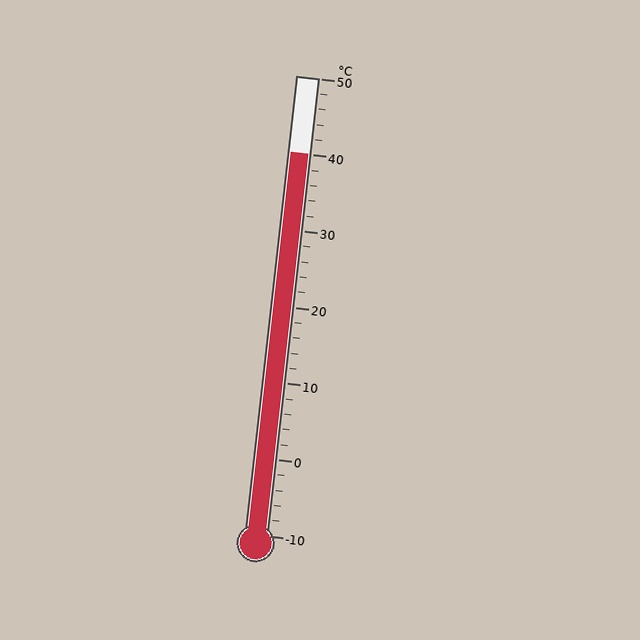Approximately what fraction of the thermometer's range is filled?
The thermometer is filled to approximately 85% of its range.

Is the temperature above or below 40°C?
The temperature is at 40°C.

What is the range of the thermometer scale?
The thermometer scale ranges from -10°C to 50°C.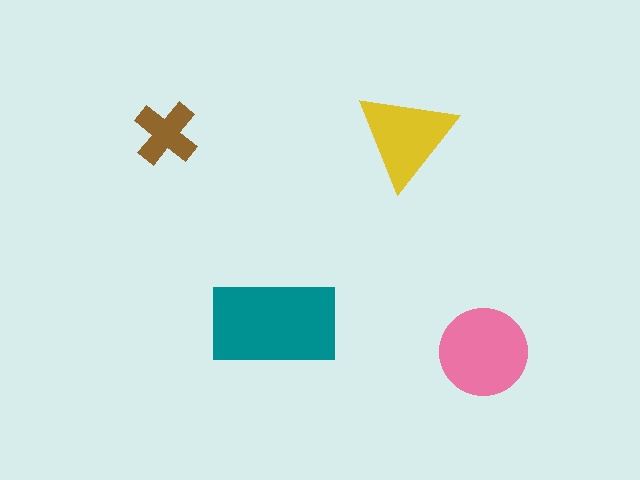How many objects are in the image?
There are 4 objects in the image.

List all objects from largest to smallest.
The teal rectangle, the pink circle, the yellow triangle, the brown cross.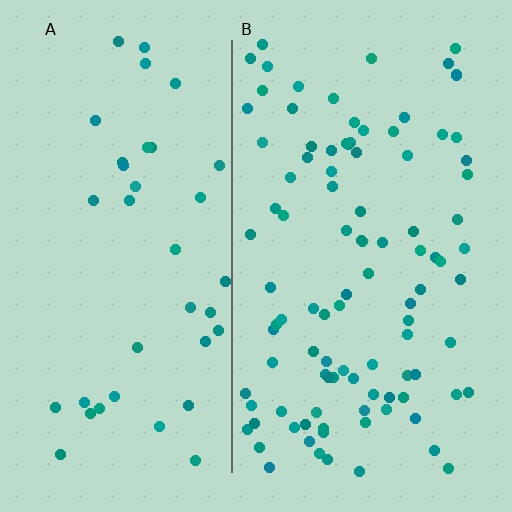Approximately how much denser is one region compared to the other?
Approximately 2.6× — region B over region A.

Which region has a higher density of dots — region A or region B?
B (the right).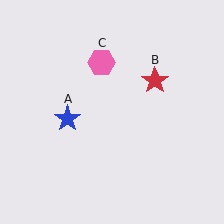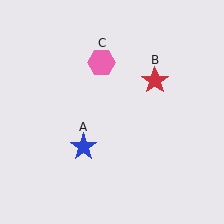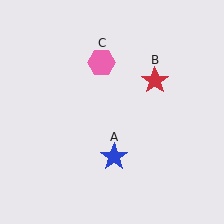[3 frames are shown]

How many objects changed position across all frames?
1 object changed position: blue star (object A).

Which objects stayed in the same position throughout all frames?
Red star (object B) and pink hexagon (object C) remained stationary.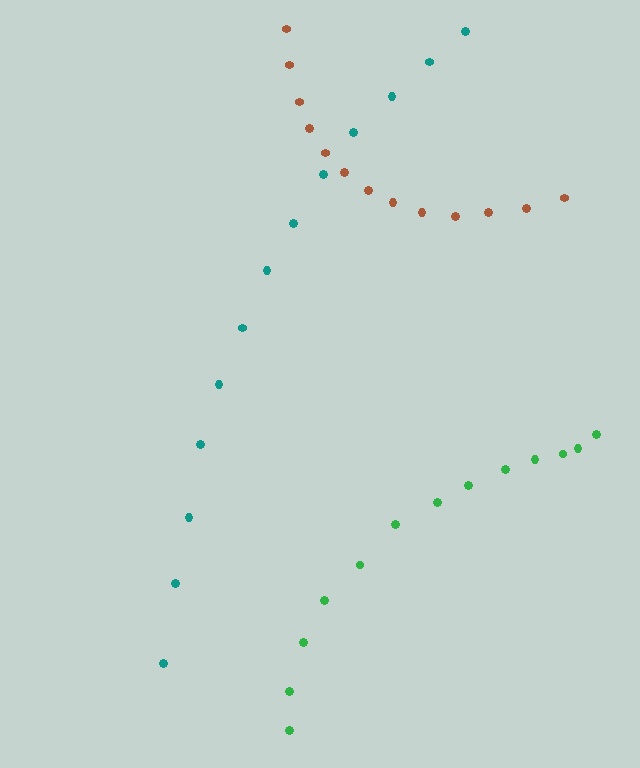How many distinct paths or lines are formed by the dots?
There are 3 distinct paths.